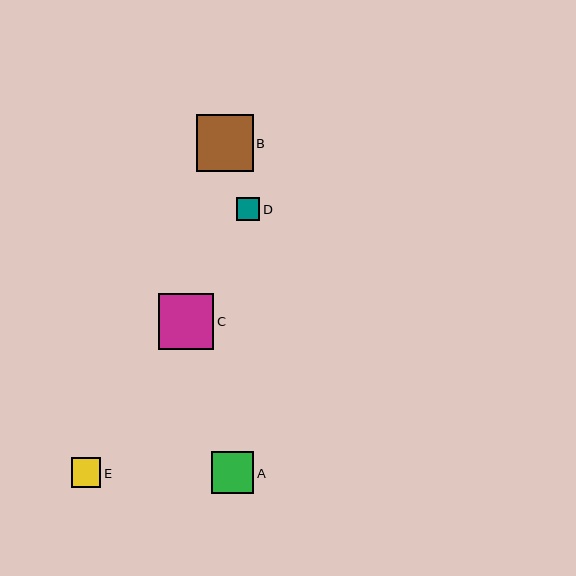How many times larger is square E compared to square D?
Square E is approximately 1.3 times the size of square D.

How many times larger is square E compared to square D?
Square E is approximately 1.3 times the size of square D.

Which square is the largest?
Square B is the largest with a size of approximately 57 pixels.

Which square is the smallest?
Square D is the smallest with a size of approximately 23 pixels.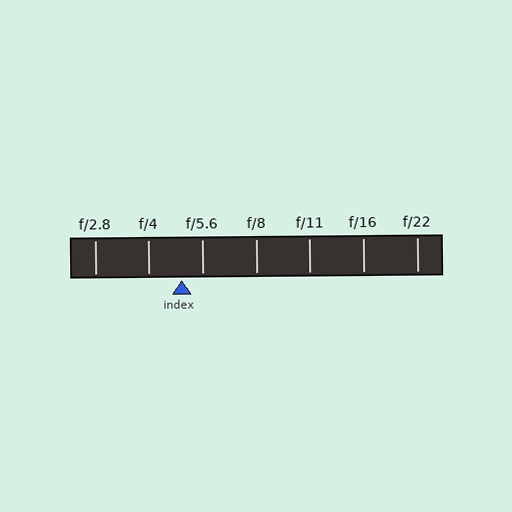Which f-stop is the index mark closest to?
The index mark is closest to f/5.6.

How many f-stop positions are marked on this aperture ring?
There are 7 f-stop positions marked.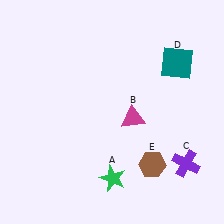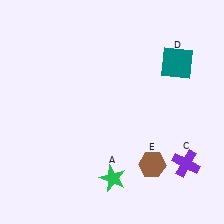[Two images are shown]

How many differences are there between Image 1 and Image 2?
There is 1 difference between the two images.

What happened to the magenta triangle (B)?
The magenta triangle (B) was removed in Image 2. It was in the bottom-right area of Image 1.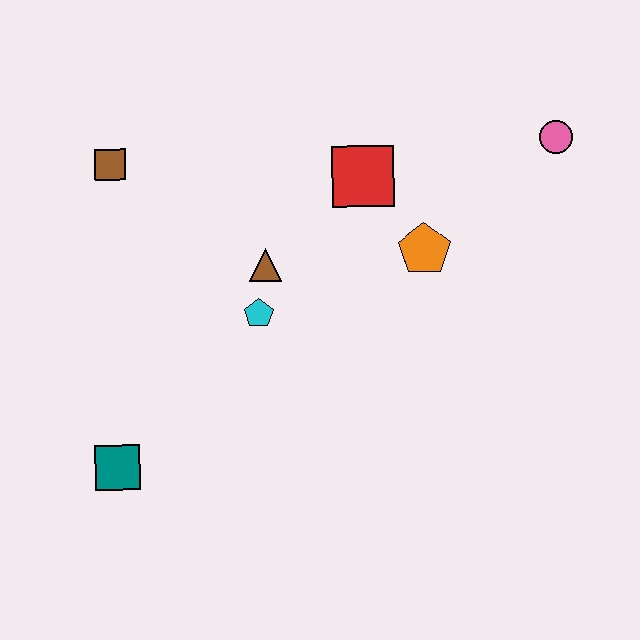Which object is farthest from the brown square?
The pink circle is farthest from the brown square.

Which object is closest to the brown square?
The brown triangle is closest to the brown square.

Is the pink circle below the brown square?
No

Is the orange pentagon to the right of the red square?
Yes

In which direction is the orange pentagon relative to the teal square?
The orange pentagon is to the right of the teal square.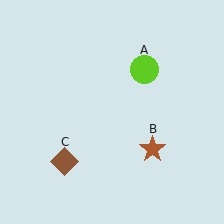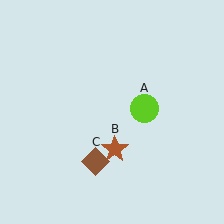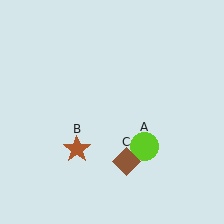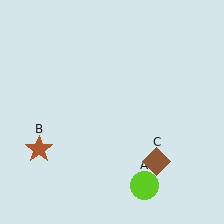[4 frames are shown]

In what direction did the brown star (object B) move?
The brown star (object B) moved left.